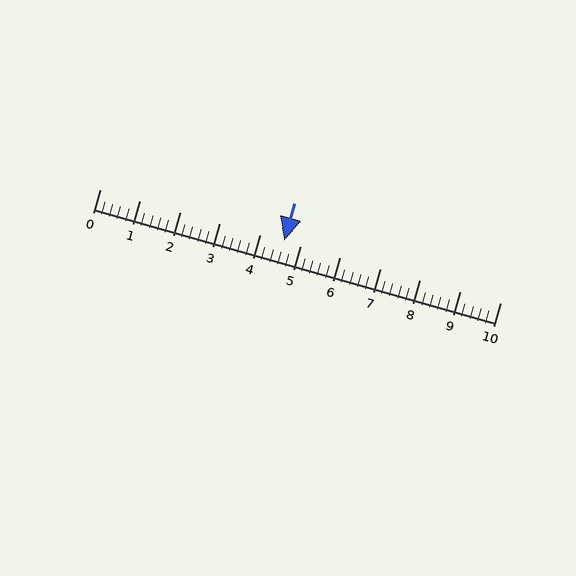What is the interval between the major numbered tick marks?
The major tick marks are spaced 1 units apart.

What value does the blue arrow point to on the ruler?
The blue arrow points to approximately 4.6.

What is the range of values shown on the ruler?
The ruler shows values from 0 to 10.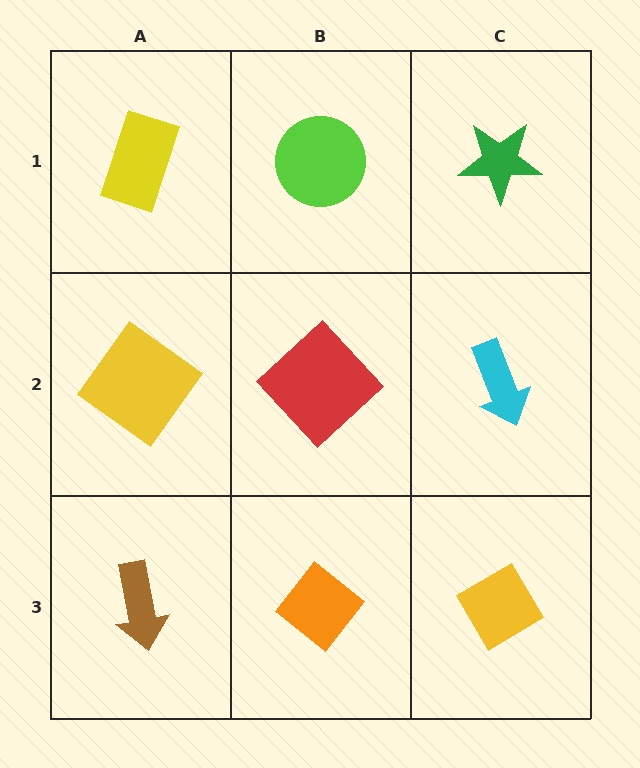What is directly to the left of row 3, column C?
An orange diamond.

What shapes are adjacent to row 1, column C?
A cyan arrow (row 2, column C), a lime circle (row 1, column B).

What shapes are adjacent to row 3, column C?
A cyan arrow (row 2, column C), an orange diamond (row 3, column B).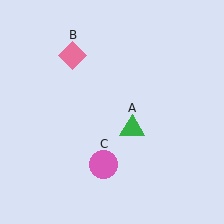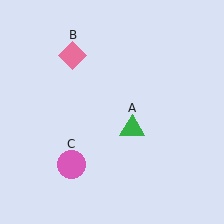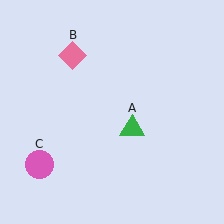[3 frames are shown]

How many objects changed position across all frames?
1 object changed position: pink circle (object C).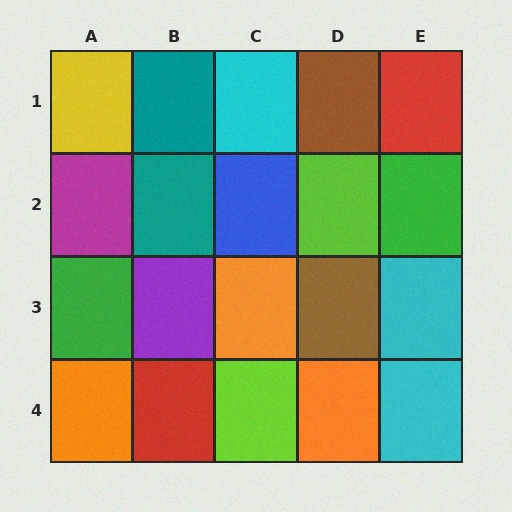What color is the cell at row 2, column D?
Lime.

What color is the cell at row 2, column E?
Green.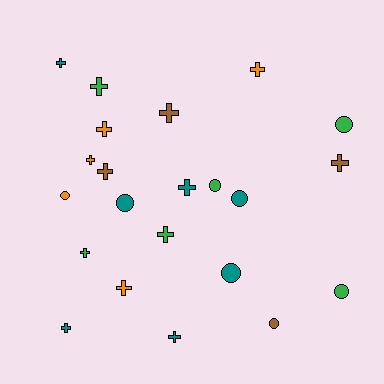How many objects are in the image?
There are 22 objects.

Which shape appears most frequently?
Cross, with 14 objects.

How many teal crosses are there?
There are 4 teal crosses.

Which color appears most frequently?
Teal, with 7 objects.